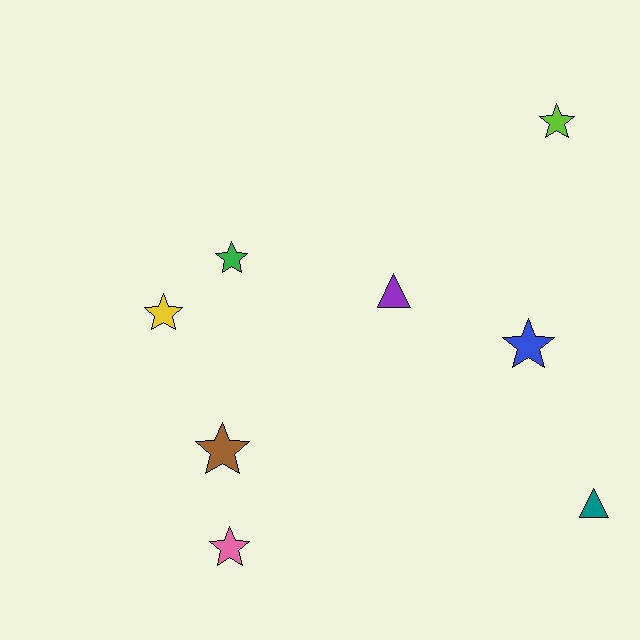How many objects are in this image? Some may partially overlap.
There are 8 objects.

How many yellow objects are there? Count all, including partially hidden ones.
There is 1 yellow object.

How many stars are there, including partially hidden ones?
There are 6 stars.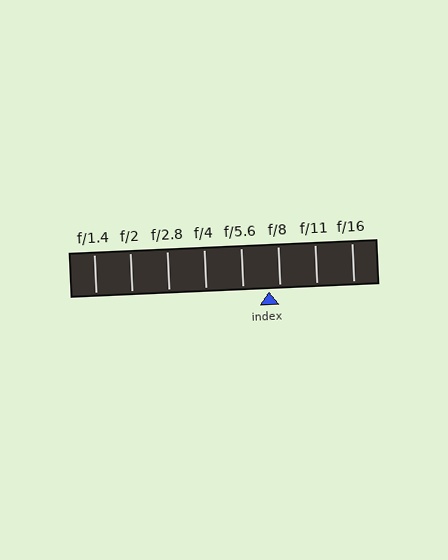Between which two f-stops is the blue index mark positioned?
The index mark is between f/5.6 and f/8.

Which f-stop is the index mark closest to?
The index mark is closest to f/8.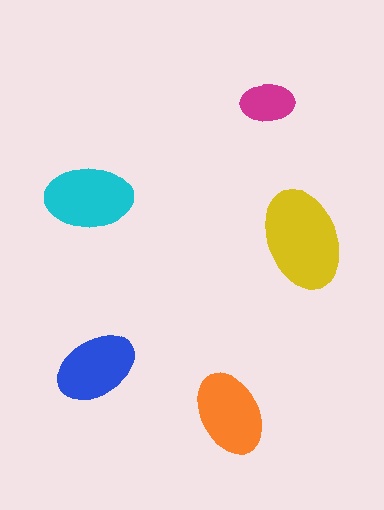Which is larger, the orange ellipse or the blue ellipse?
The orange one.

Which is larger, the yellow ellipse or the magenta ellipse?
The yellow one.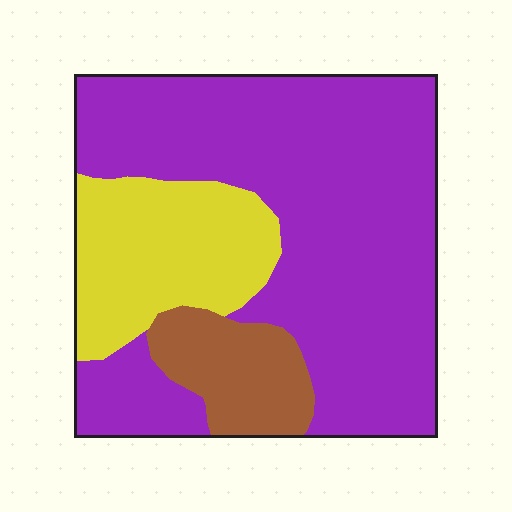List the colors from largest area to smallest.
From largest to smallest: purple, yellow, brown.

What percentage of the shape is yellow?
Yellow covers around 20% of the shape.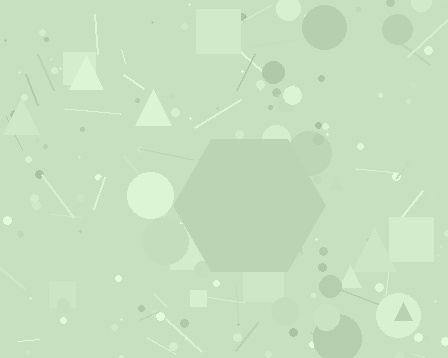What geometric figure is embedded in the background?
A hexagon is embedded in the background.